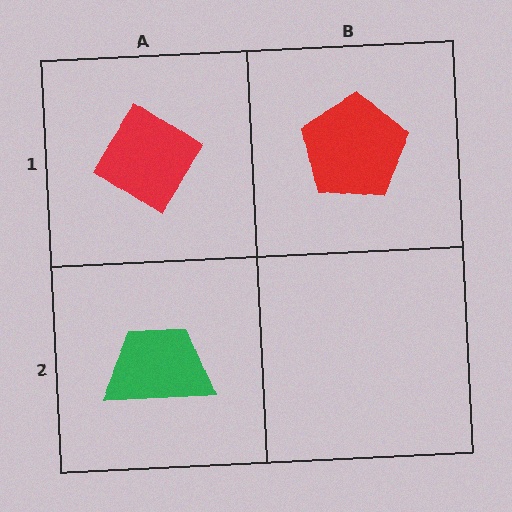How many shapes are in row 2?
1 shape.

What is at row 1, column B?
A red pentagon.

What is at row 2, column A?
A green trapezoid.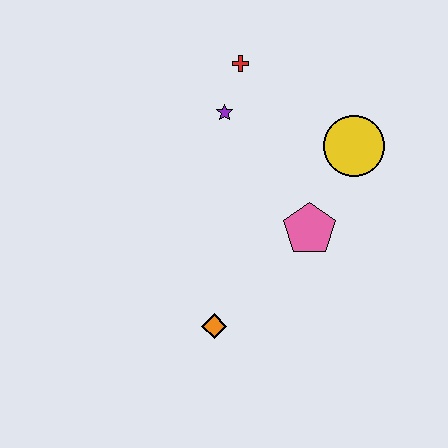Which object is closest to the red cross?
The purple star is closest to the red cross.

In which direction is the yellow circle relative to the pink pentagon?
The yellow circle is above the pink pentagon.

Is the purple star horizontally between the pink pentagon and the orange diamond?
Yes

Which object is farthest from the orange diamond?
The red cross is farthest from the orange diamond.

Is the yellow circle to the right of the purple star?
Yes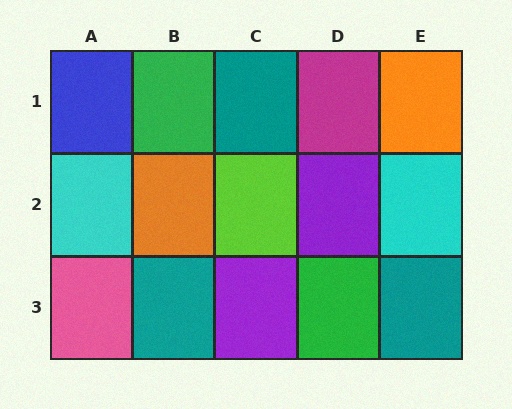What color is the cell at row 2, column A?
Cyan.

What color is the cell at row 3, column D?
Green.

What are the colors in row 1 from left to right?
Blue, green, teal, magenta, orange.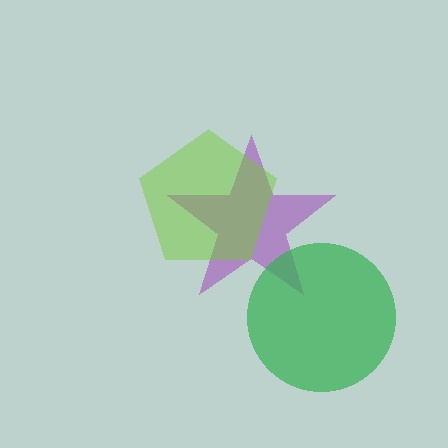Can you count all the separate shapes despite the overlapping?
Yes, there are 3 separate shapes.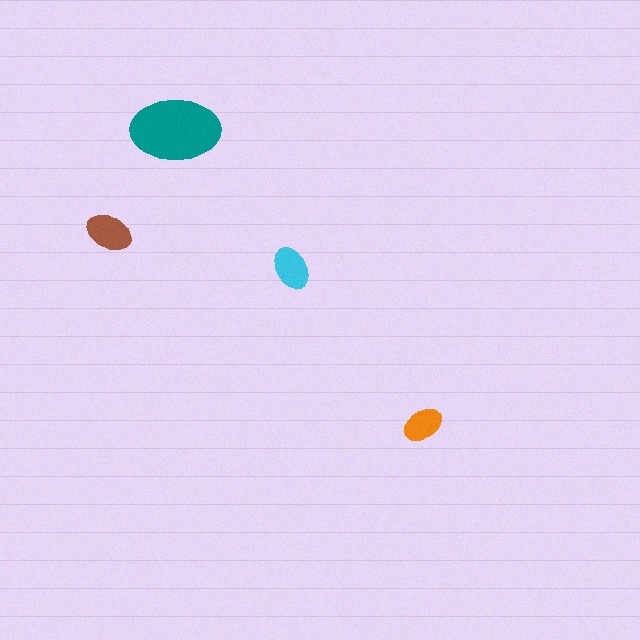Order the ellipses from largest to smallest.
the teal one, the brown one, the cyan one, the orange one.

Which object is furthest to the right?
The orange ellipse is rightmost.